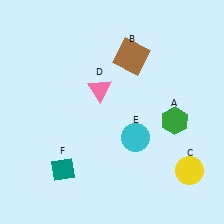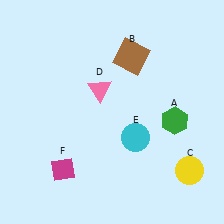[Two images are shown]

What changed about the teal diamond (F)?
In Image 1, F is teal. In Image 2, it changed to magenta.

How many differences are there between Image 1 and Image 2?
There is 1 difference between the two images.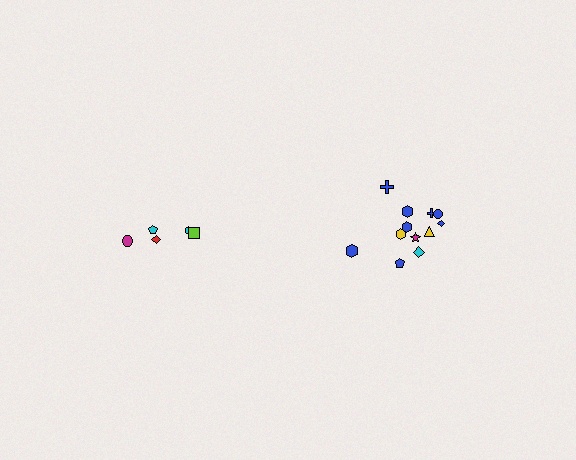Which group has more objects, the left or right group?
The right group.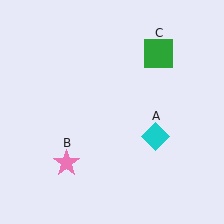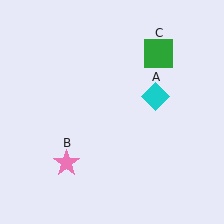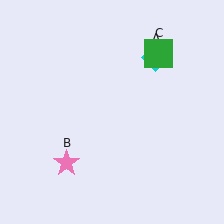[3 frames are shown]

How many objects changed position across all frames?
1 object changed position: cyan diamond (object A).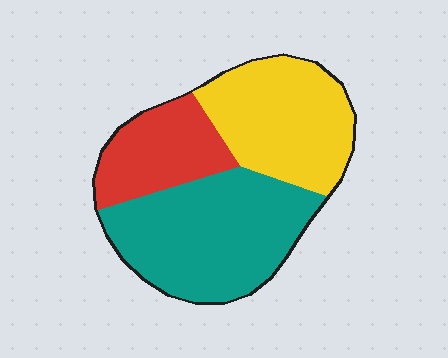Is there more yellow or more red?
Yellow.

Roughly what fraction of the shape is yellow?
Yellow takes up about one third (1/3) of the shape.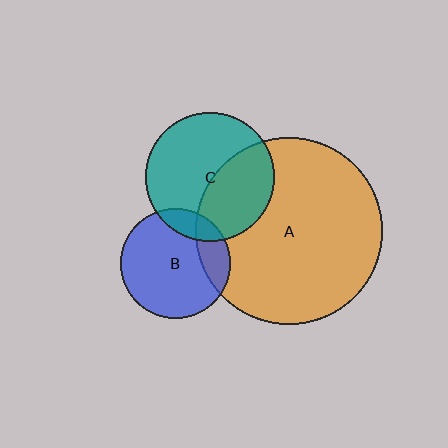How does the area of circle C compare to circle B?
Approximately 1.4 times.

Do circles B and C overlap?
Yes.